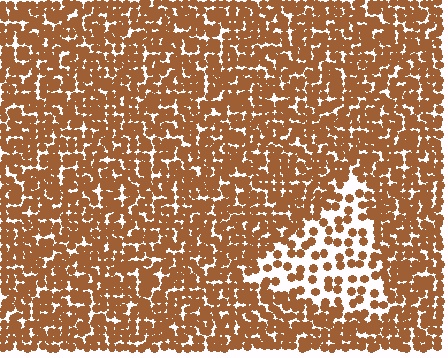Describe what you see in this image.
The image contains small brown elements arranged at two different densities. A triangle-shaped region is visible where the elements are less densely packed than the surrounding area.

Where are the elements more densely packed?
The elements are more densely packed outside the triangle boundary.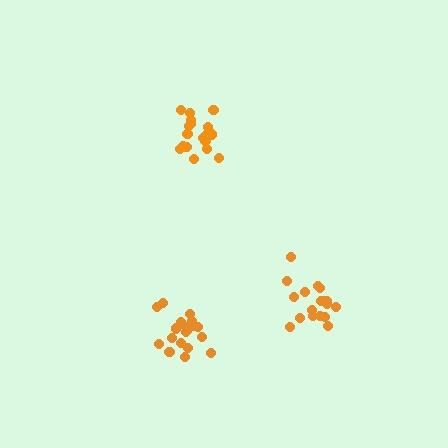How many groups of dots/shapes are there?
There are 3 groups.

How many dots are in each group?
Group 1: 20 dots, Group 2: 18 dots, Group 3: 19 dots (57 total).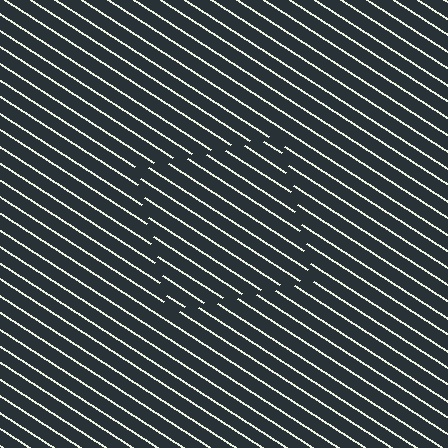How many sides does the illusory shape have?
4 sides — the line-ends trace a square.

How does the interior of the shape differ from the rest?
The interior of the shape contains the same grating, shifted by half a period — the contour is defined by the phase discontinuity where line-ends from the inner and outer gratings abut.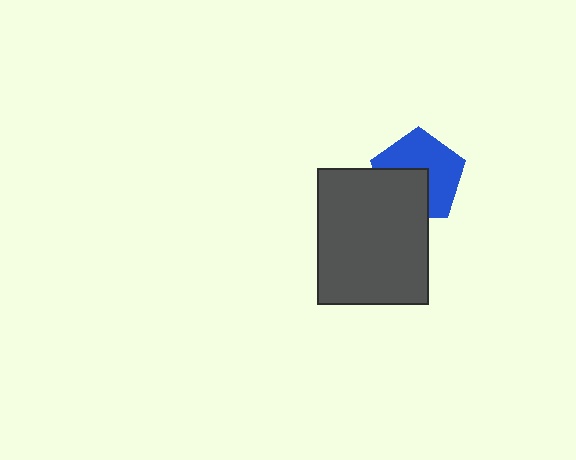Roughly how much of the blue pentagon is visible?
About half of it is visible (roughly 60%).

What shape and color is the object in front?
The object in front is a dark gray rectangle.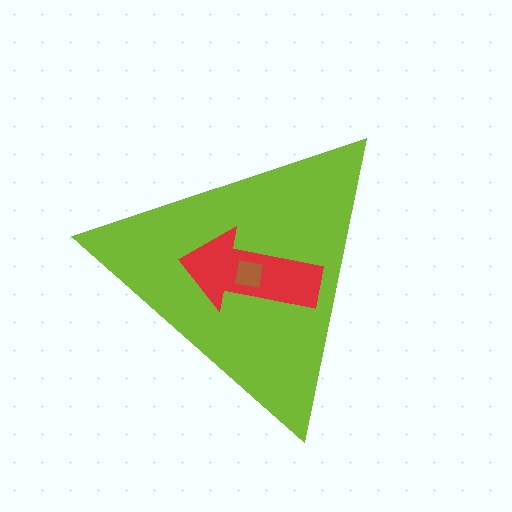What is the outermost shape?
The lime triangle.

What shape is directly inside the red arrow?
The brown square.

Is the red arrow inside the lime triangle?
Yes.